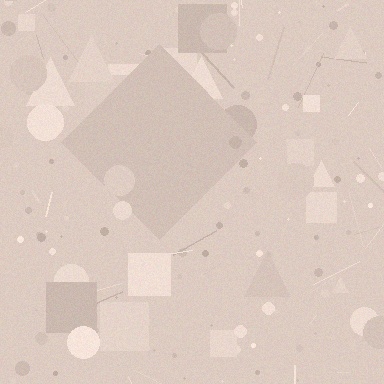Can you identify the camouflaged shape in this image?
The camouflaged shape is a diamond.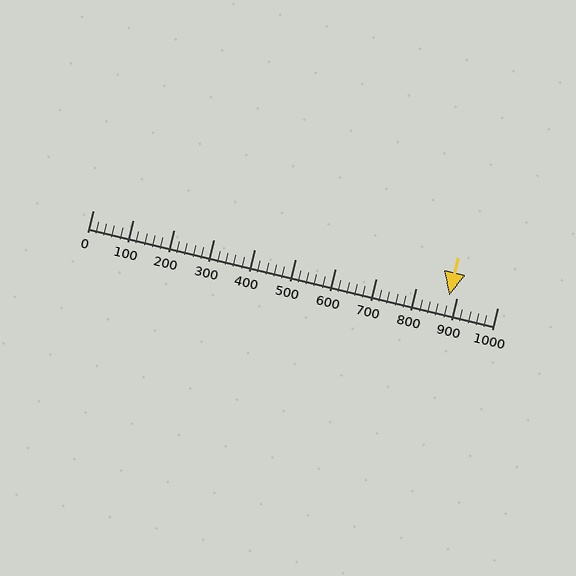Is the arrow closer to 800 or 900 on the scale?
The arrow is closer to 900.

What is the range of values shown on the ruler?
The ruler shows values from 0 to 1000.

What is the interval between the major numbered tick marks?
The major tick marks are spaced 100 units apart.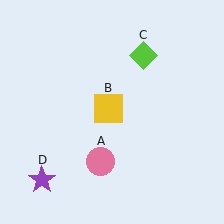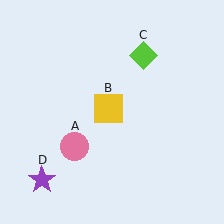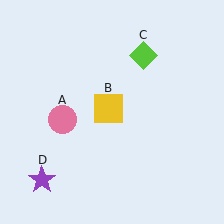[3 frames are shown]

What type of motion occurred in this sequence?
The pink circle (object A) rotated clockwise around the center of the scene.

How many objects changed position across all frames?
1 object changed position: pink circle (object A).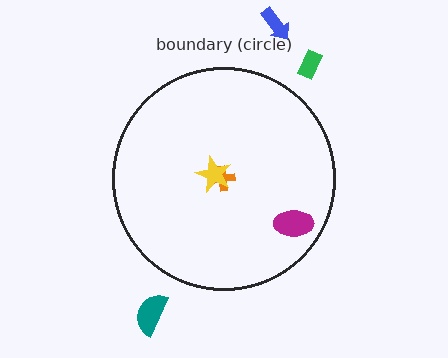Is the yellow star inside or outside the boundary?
Inside.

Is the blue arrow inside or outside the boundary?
Outside.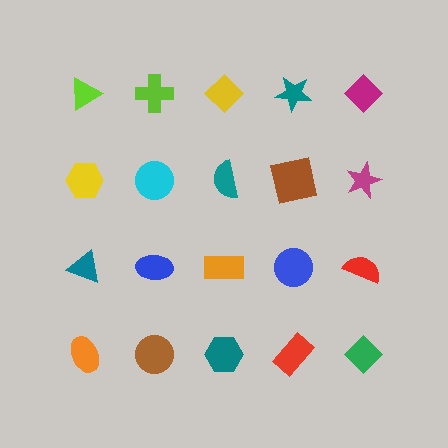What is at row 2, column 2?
A cyan circle.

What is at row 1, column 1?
A lime triangle.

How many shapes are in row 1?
5 shapes.